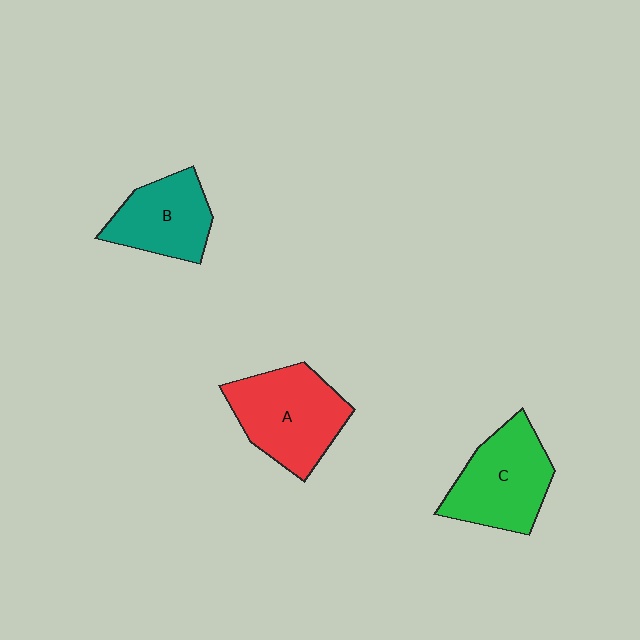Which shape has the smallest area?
Shape B (teal).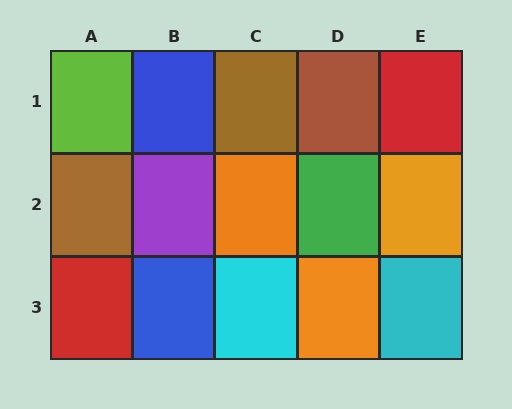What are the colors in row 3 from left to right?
Red, blue, cyan, orange, cyan.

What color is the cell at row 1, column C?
Brown.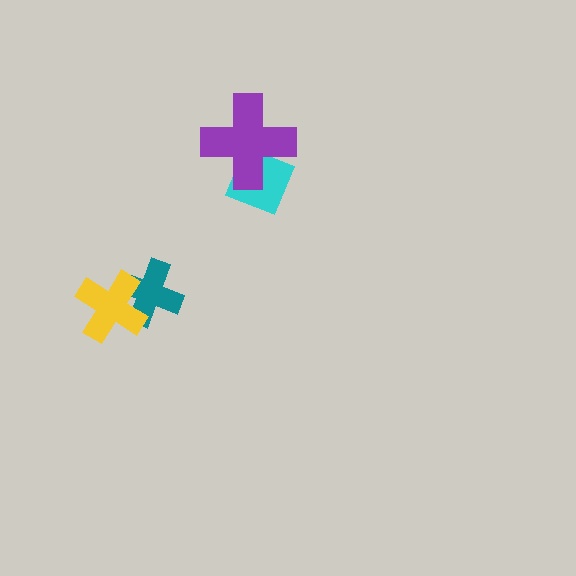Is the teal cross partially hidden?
Yes, it is partially covered by another shape.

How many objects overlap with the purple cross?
1 object overlaps with the purple cross.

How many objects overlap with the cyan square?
1 object overlaps with the cyan square.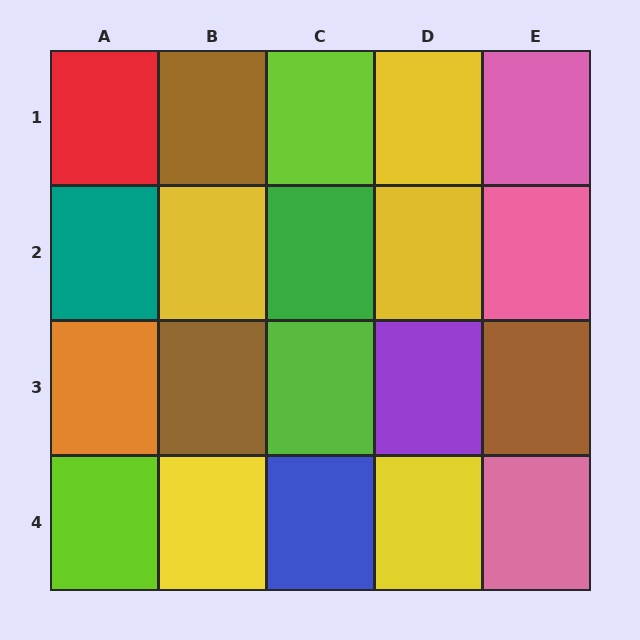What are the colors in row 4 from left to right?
Lime, yellow, blue, yellow, pink.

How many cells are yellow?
5 cells are yellow.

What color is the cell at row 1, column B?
Brown.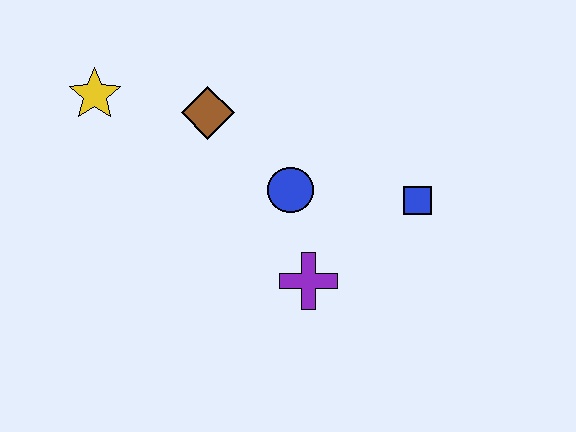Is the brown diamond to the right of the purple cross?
No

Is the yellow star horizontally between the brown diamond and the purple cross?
No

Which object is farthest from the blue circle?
The yellow star is farthest from the blue circle.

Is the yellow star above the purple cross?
Yes